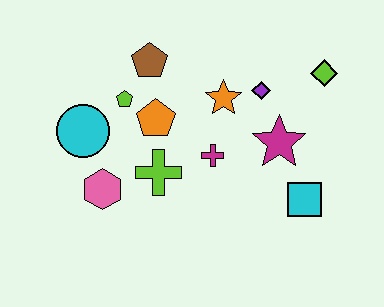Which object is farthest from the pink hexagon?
The lime diamond is farthest from the pink hexagon.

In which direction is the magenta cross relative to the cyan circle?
The magenta cross is to the right of the cyan circle.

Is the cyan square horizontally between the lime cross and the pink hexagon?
No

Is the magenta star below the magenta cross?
No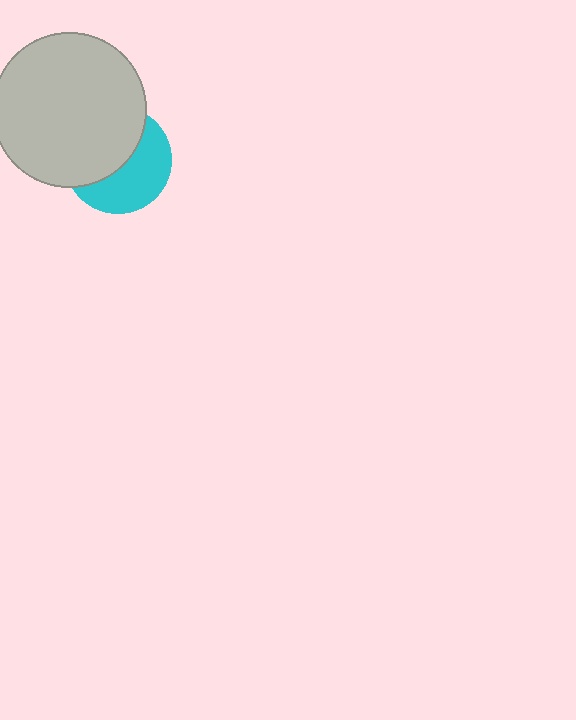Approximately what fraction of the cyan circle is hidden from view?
Roughly 52% of the cyan circle is hidden behind the light gray circle.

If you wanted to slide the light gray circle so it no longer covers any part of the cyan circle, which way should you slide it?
Slide it toward the upper-left — that is the most direct way to separate the two shapes.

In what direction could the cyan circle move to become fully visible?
The cyan circle could move toward the lower-right. That would shift it out from behind the light gray circle entirely.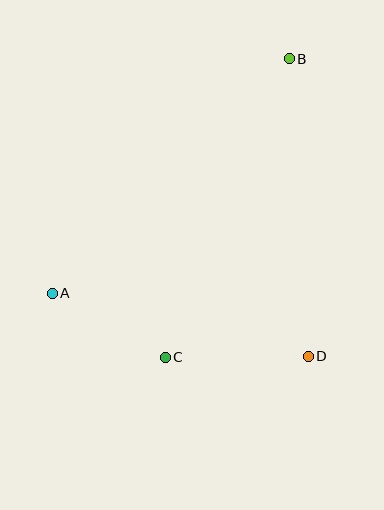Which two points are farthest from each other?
Points A and B are farthest from each other.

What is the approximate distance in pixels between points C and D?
The distance between C and D is approximately 143 pixels.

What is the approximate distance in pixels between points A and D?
The distance between A and D is approximately 264 pixels.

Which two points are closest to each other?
Points A and C are closest to each other.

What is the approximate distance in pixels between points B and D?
The distance between B and D is approximately 298 pixels.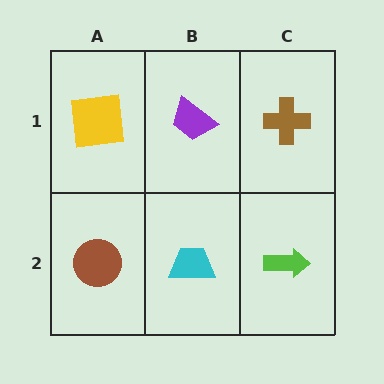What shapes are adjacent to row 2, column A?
A yellow square (row 1, column A), a cyan trapezoid (row 2, column B).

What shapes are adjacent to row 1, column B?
A cyan trapezoid (row 2, column B), a yellow square (row 1, column A), a brown cross (row 1, column C).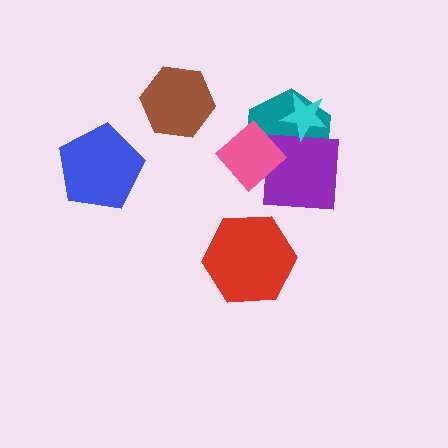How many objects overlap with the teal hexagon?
3 objects overlap with the teal hexagon.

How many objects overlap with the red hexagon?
0 objects overlap with the red hexagon.